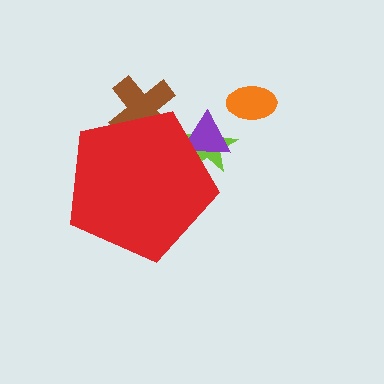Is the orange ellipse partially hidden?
No, the orange ellipse is fully visible.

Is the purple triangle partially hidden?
Yes, the purple triangle is partially hidden behind the red pentagon.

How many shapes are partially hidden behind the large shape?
3 shapes are partially hidden.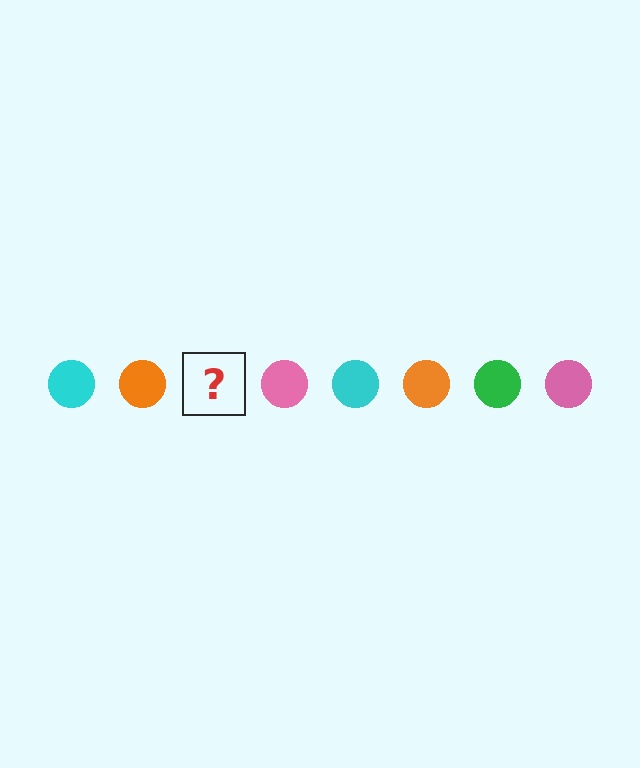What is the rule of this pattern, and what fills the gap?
The rule is that the pattern cycles through cyan, orange, green, pink circles. The gap should be filled with a green circle.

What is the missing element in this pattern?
The missing element is a green circle.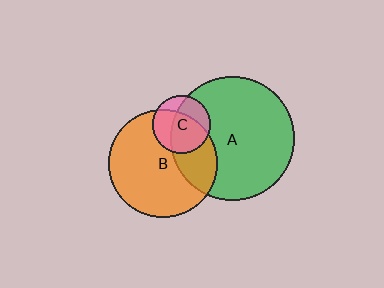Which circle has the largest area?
Circle A (green).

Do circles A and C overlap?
Yes.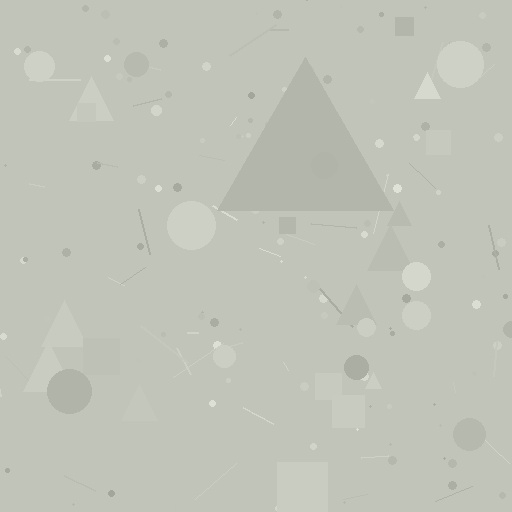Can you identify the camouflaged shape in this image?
The camouflaged shape is a triangle.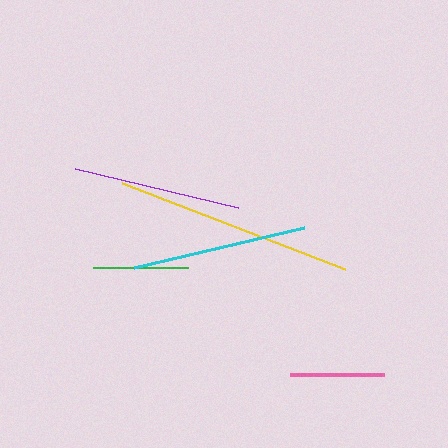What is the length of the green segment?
The green segment is approximately 96 pixels long.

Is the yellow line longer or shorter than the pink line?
The yellow line is longer than the pink line.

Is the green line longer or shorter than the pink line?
The green line is longer than the pink line.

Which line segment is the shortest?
The pink line is the shortest at approximately 94 pixels.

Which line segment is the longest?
The yellow line is the longest at approximately 239 pixels.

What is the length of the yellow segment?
The yellow segment is approximately 239 pixels long.